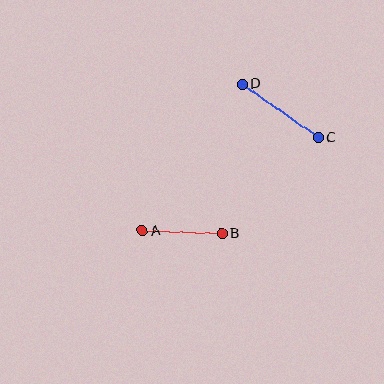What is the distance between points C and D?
The distance is approximately 93 pixels.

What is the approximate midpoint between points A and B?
The midpoint is at approximately (182, 232) pixels.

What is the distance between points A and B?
The distance is approximately 80 pixels.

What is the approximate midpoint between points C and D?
The midpoint is at approximately (280, 111) pixels.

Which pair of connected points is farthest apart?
Points C and D are farthest apart.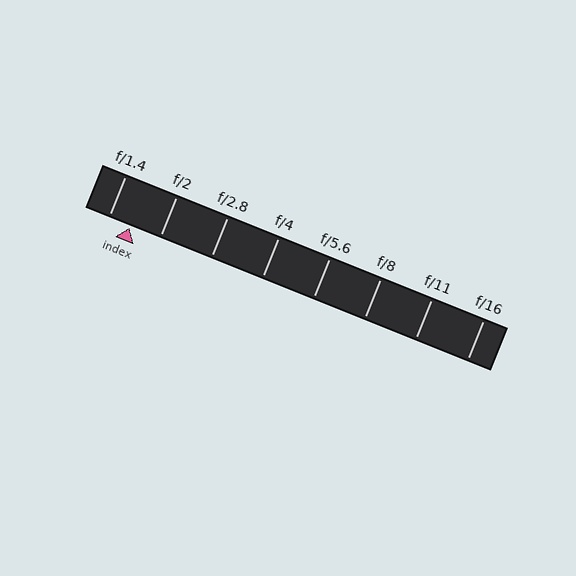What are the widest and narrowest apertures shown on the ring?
The widest aperture shown is f/1.4 and the narrowest is f/16.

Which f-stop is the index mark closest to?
The index mark is closest to f/1.4.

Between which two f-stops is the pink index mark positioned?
The index mark is between f/1.4 and f/2.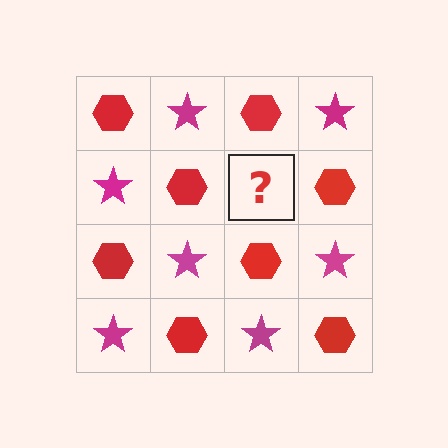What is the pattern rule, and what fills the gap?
The rule is that it alternates red hexagon and magenta star in a checkerboard pattern. The gap should be filled with a magenta star.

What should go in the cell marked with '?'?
The missing cell should contain a magenta star.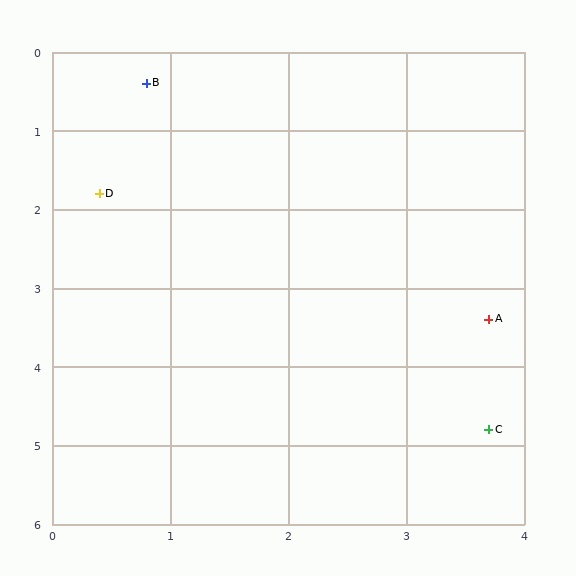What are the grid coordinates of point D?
Point D is at approximately (0.4, 1.8).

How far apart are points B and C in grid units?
Points B and C are about 5.3 grid units apart.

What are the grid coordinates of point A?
Point A is at approximately (3.7, 3.4).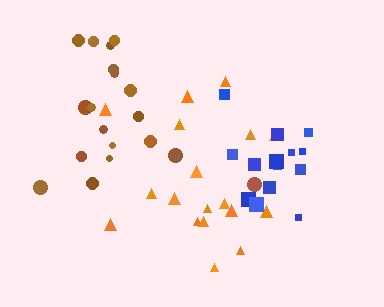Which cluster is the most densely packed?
Blue.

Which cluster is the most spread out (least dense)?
Brown.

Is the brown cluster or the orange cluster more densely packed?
Orange.